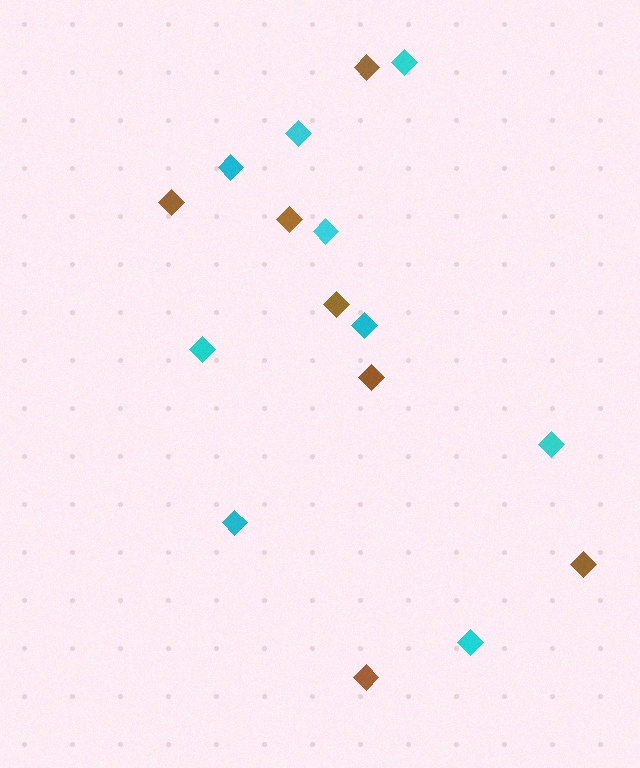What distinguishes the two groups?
There are 2 groups: one group of cyan diamonds (9) and one group of brown diamonds (7).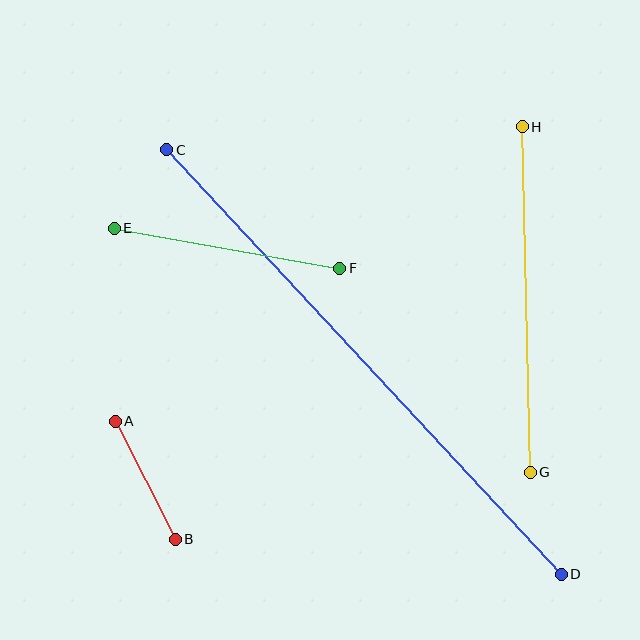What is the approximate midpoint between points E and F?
The midpoint is at approximately (227, 248) pixels.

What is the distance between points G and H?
The distance is approximately 346 pixels.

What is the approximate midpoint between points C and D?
The midpoint is at approximately (364, 362) pixels.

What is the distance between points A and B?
The distance is approximately 132 pixels.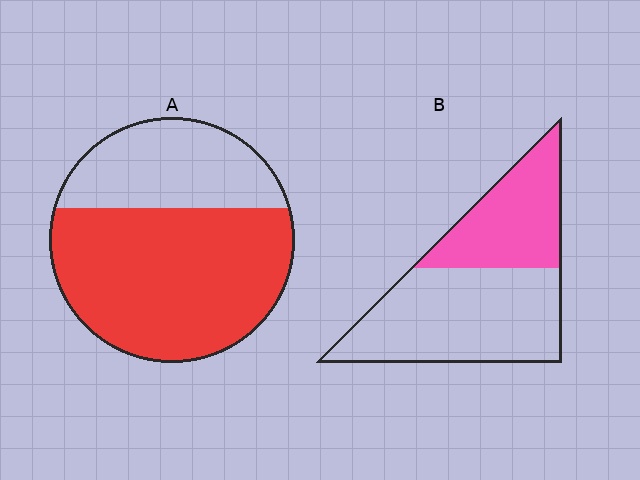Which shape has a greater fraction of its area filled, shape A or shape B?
Shape A.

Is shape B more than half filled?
No.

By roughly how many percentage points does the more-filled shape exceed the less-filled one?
By roughly 30 percentage points (A over B).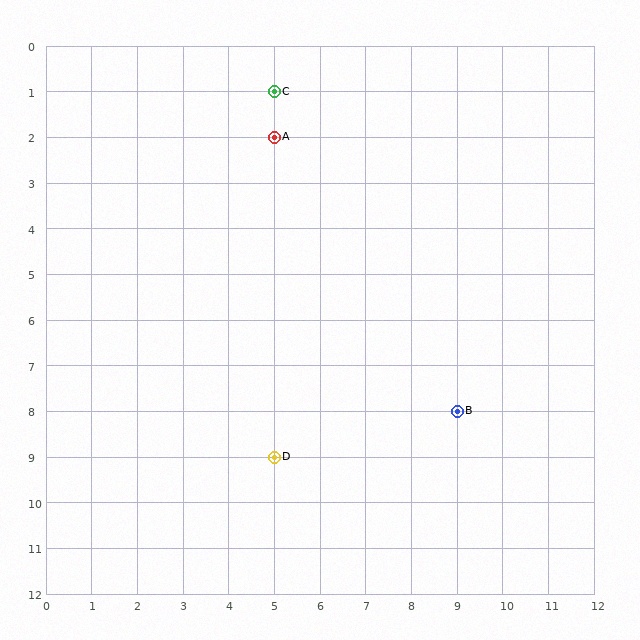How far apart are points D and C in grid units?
Points D and C are 8 rows apart.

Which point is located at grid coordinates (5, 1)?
Point C is at (5, 1).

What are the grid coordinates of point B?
Point B is at grid coordinates (9, 8).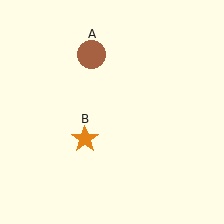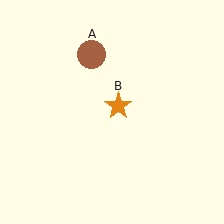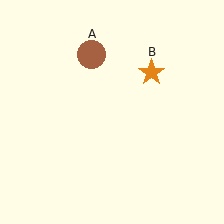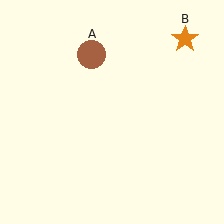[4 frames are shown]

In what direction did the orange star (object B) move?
The orange star (object B) moved up and to the right.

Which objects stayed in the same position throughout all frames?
Brown circle (object A) remained stationary.